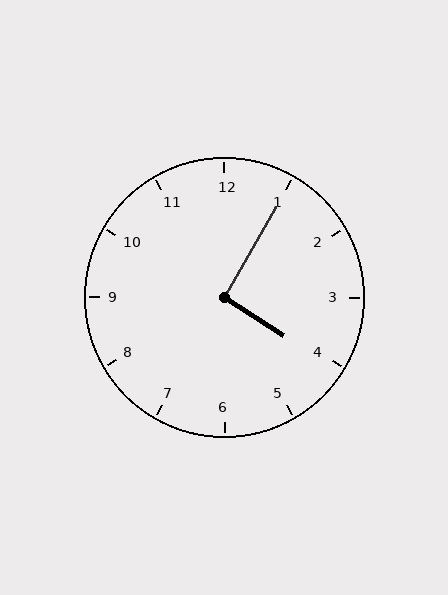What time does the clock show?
4:05.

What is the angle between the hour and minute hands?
Approximately 92 degrees.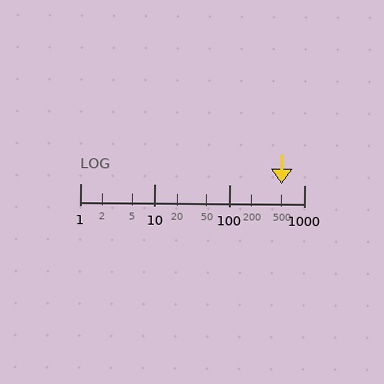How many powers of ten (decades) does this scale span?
The scale spans 3 decades, from 1 to 1000.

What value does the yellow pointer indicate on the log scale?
The pointer indicates approximately 500.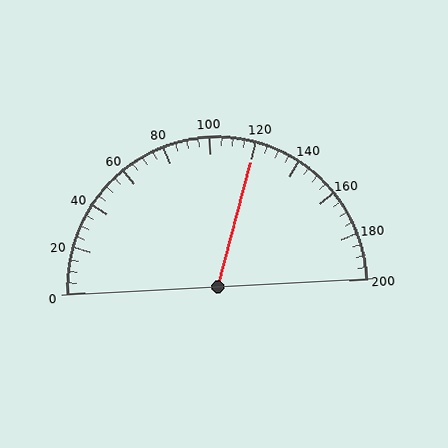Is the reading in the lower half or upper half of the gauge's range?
The reading is in the upper half of the range (0 to 200).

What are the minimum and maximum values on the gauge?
The gauge ranges from 0 to 200.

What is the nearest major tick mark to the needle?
The nearest major tick mark is 120.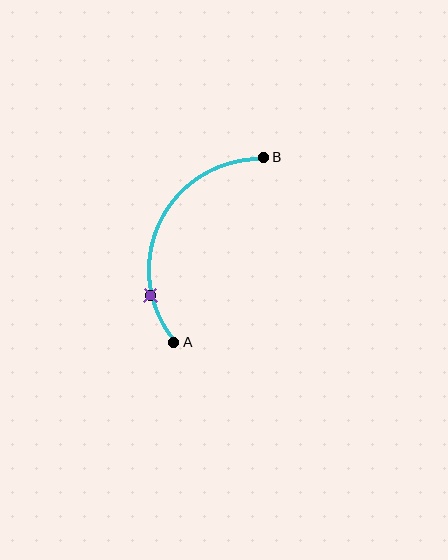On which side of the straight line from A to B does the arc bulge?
The arc bulges to the left of the straight line connecting A and B.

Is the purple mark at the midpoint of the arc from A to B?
No. The purple mark lies on the arc but is closer to endpoint A. The arc midpoint would be at the point on the curve equidistant along the arc from both A and B.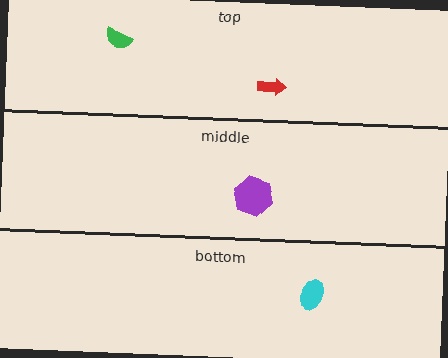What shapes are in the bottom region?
The cyan ellipse.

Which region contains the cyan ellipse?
The bottom region.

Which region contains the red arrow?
The top region.